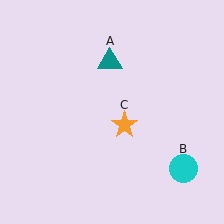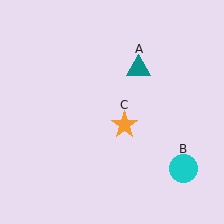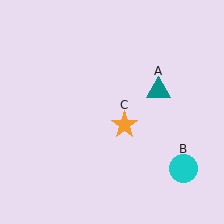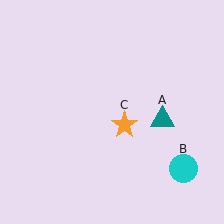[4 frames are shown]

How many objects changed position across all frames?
1 object changed position: teal triangle (object A).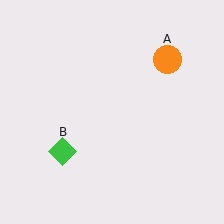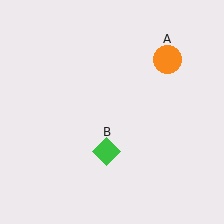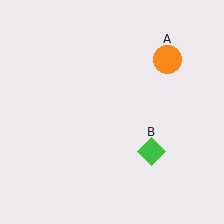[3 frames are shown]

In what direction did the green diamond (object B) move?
The green diamond (object B) moved right.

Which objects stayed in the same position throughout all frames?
Orange circle (object A) remained stationary.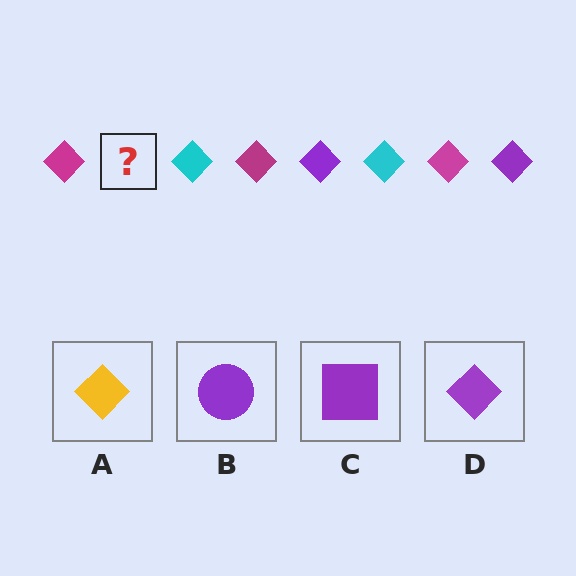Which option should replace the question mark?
Option D.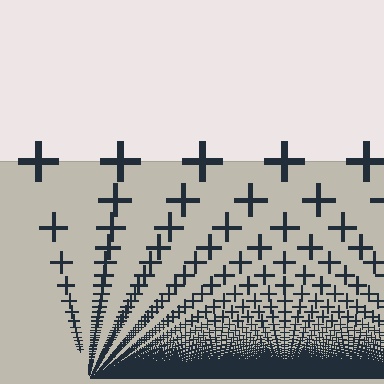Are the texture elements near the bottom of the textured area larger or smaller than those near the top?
Smaller. The gradient is inverted — elements near the bottom are smaller and denser.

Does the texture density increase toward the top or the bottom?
Density increases toward the bottom.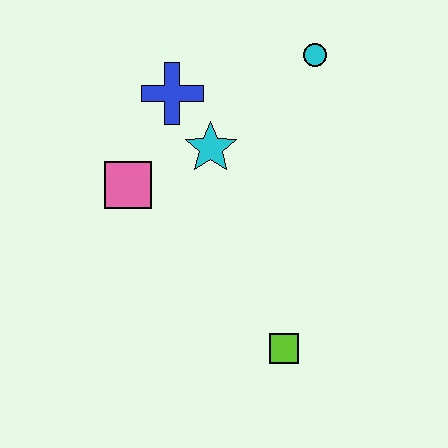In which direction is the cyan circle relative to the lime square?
The cyan circle is above the lime square.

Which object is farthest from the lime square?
The cyan circle is farthest from the lime square.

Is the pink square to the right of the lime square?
No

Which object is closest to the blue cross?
The cyan star is closest to the blue cross.